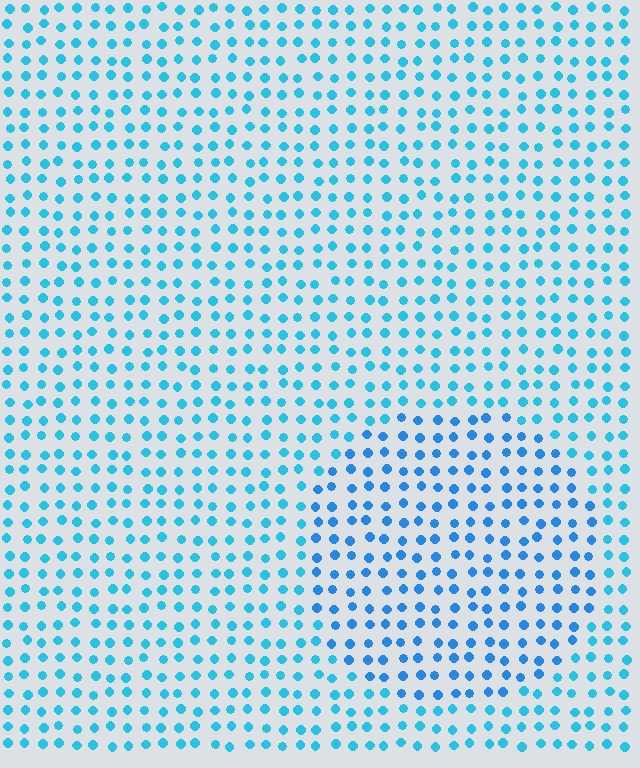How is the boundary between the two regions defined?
The boundary is defined purely by a slight shift in hue (about 19 degrees). Spacing, size, and orientation are identical on both sides.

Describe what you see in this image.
The image is filled with small cyan elements in a uniform arrangement. A circle-shaped region is visible where the elements are tinted to a slightly different hue, forming a subtle color boundary.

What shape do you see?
I see a circle.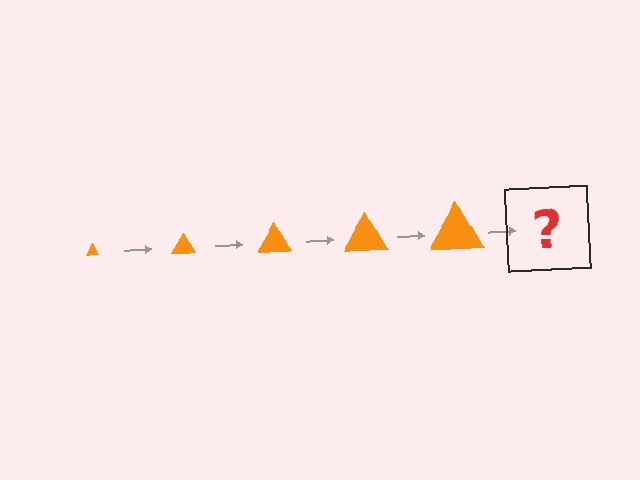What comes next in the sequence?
The next element should be an orange triangle, larger than the previous one.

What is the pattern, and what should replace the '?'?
The pattern is that the triangle gets progressively larger each step. The '?' should be an orange triangle, larger than the previous one.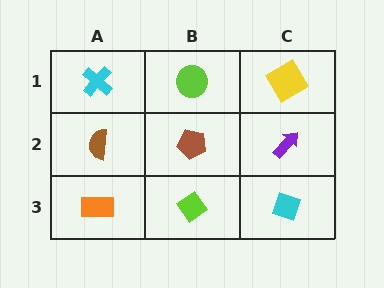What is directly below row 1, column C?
A purple arrow.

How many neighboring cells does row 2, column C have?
3.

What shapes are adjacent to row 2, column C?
A yellow diamond (row 1, column C), a cyan diamond (row 3, column C), a brown pentagon (row 2, column B).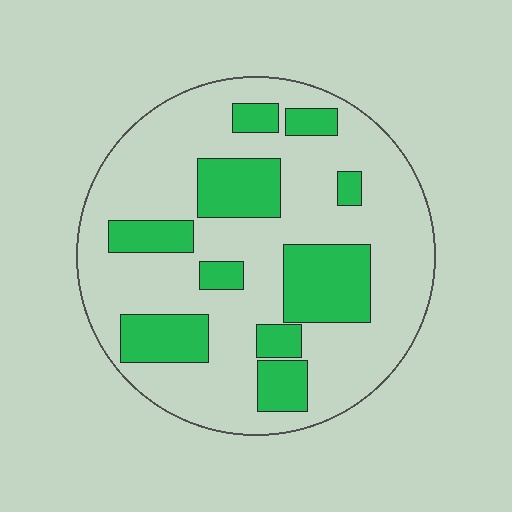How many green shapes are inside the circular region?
10.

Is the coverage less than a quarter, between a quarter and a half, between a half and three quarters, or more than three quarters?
Between a quarter and a half.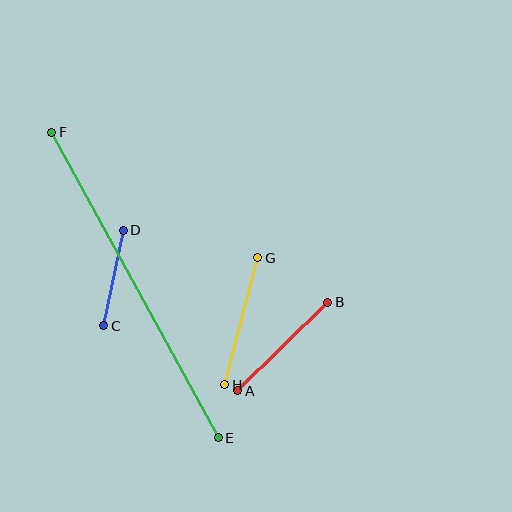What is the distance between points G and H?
The distance is approximately 131 pixels.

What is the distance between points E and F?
The distance is approximately 348 pixels.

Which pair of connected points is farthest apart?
Points E and F are farthest apart.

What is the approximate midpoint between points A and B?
The midpoint is at approximately (283, 346) pixels.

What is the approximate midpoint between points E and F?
The midpoint is at approximately (135, 285) pixels.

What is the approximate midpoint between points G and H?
The midpoint is at approximately (241, 321) pixels.